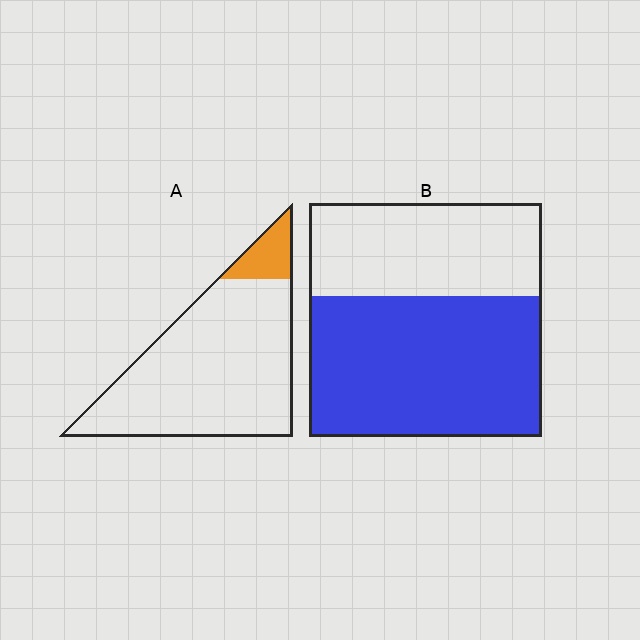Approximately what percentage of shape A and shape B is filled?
A is approximately 10% and B is approximately 60%.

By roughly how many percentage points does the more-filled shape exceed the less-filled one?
By roughly 50 percentage points (B over A).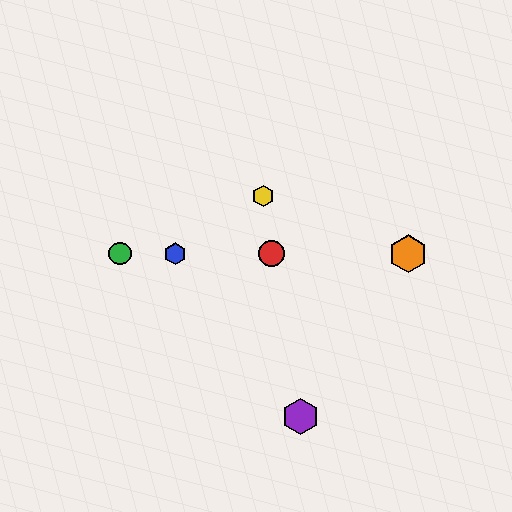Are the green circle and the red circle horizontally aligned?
Yes, both are at y≈254.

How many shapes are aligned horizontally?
4 shapes (the red circle, the blue hexagon, the green circle, the orange hexagon) are aligned horizontally.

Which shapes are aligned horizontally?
The red circle, the blue hexagon, the green circle, the orange hexagon are aligned horizontally.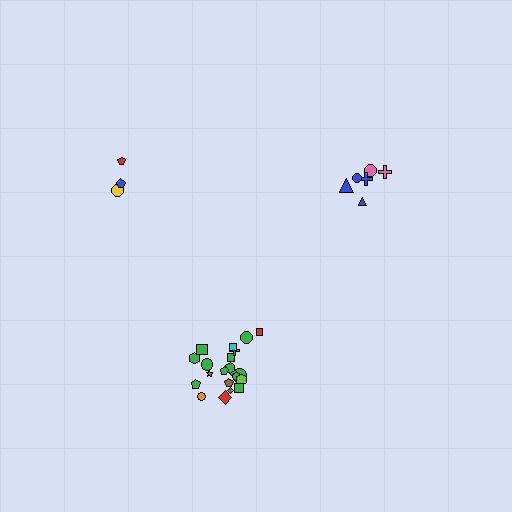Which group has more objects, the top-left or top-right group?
The top-right group.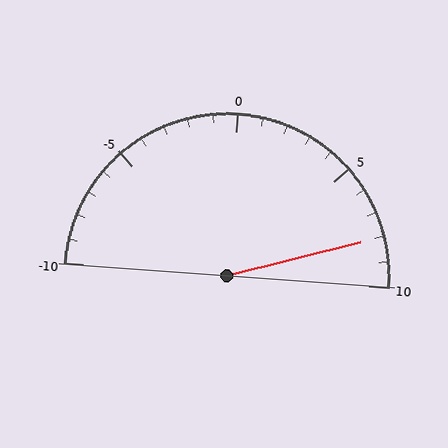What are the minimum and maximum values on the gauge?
The gauge ranges from -10 to 10.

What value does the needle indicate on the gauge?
The needle indicates approximately 8.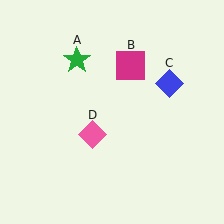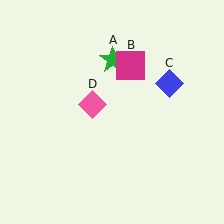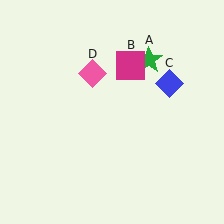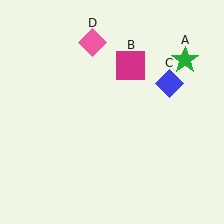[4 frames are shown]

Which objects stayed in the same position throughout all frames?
Magenta square (object B) and blue diamond (object C) remained stationary.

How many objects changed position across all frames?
2 objects changed position: green star (object A), pink diamond (object D).